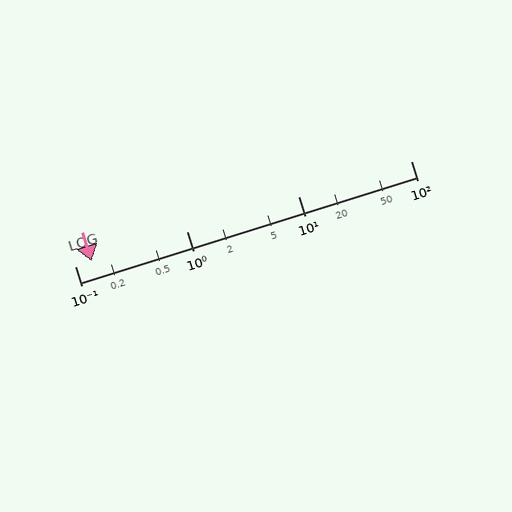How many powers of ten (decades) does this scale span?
The scale spans 3 decades, from 0.1 to 100.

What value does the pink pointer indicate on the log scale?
The pointer indicates approximately 0.14.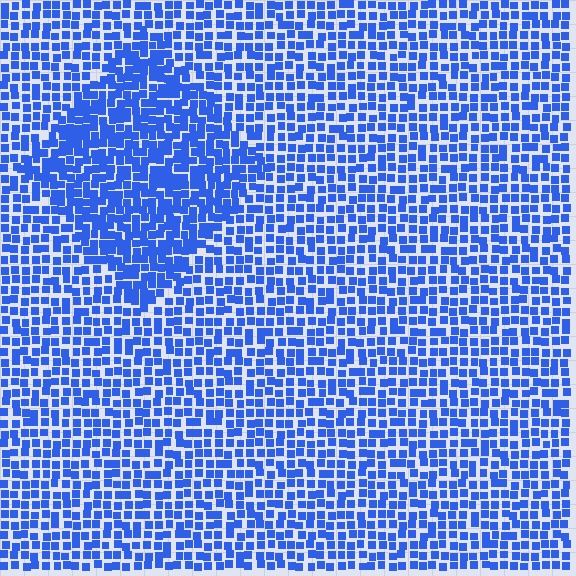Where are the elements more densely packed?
The elements are more densely packed inside the diamond boundary.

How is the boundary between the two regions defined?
The boundary is defined by a change in element density (approximately 1.5x ratio). All elements are the same color, size, and shape.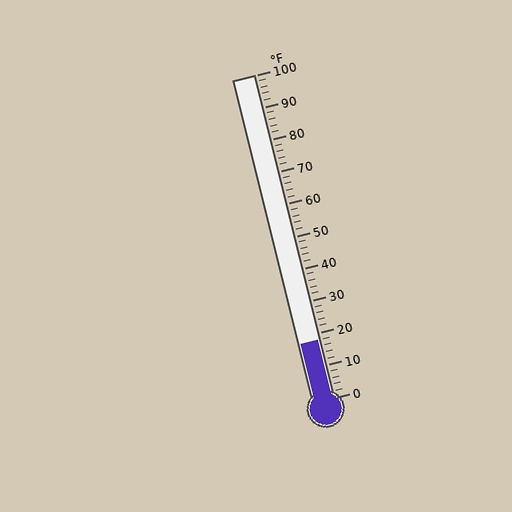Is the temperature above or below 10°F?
The temperature is above 10°F.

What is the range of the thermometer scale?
The thermometer scale ranges from 0°F to 100°F.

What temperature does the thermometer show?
The thermometer shows approximately 18°F.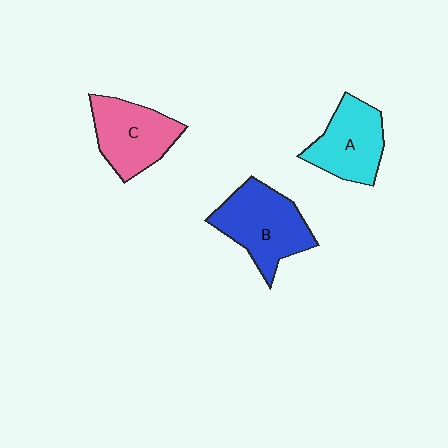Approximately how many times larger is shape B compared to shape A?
Approximately 1.2 times.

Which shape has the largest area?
Shape B (blue).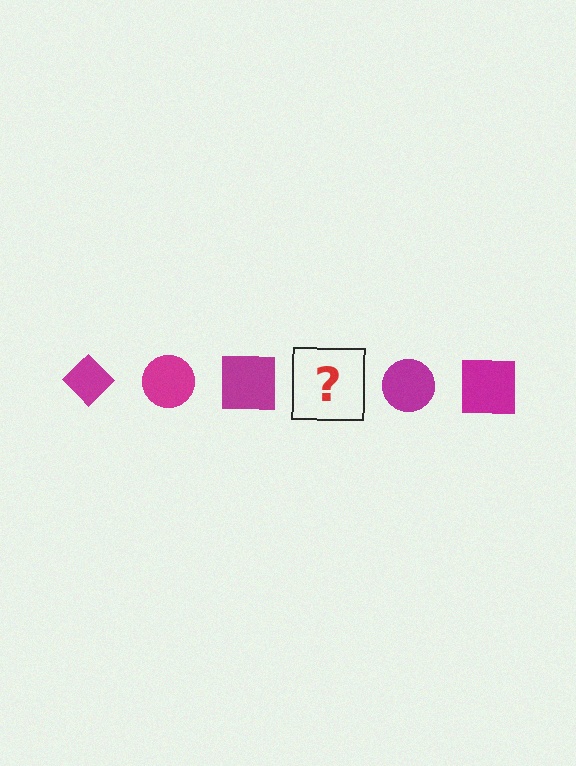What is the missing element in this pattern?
The missing element is a magenta diamond.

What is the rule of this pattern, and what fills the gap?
The rule is that the pattern cycles through diamond, circle, square shapes in magenta. The gap should be filled with a magenta diamond.